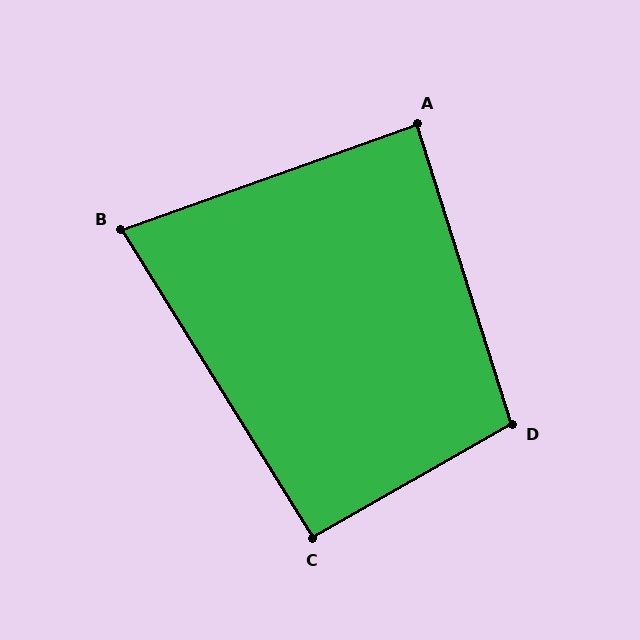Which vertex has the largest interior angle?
D, at approximately 102 degrees.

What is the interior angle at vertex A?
Approximately 88 degrees (approximately right).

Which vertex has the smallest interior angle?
B, at approximately 78 degrees.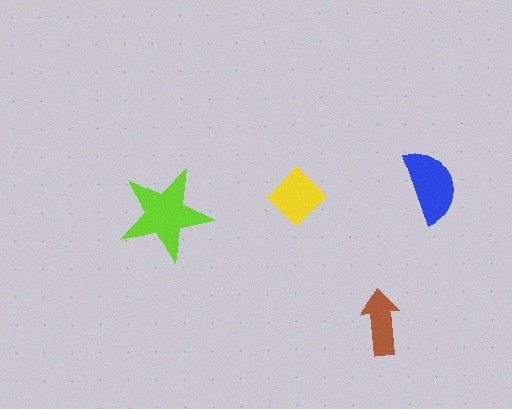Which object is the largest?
The lime star.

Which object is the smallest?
The brown arrow.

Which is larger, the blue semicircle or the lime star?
The lime star.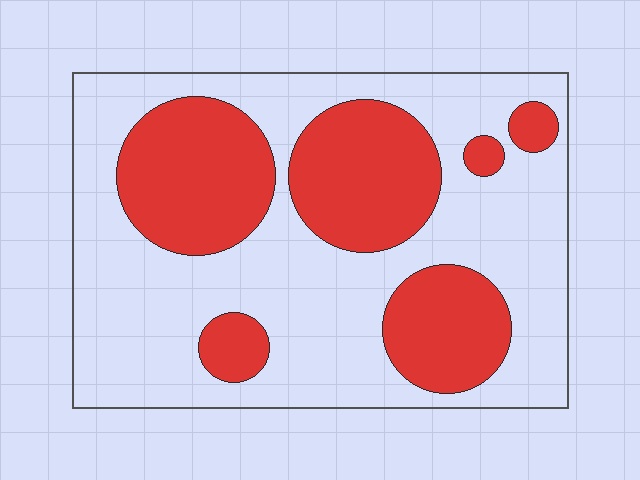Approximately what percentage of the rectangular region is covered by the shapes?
Approximately 35%.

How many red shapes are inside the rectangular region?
6.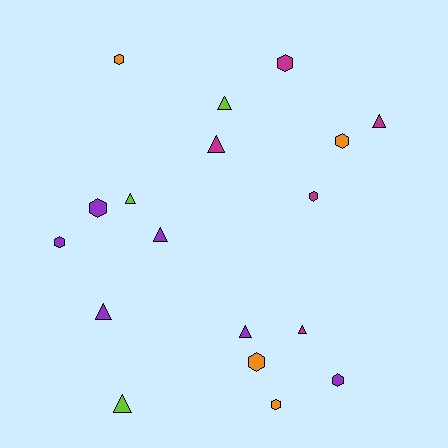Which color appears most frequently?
Purple, with 6 objects.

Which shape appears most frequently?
Hexagon, with 9 objects.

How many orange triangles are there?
There are no orange triangles.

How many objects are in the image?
There are 18 objects.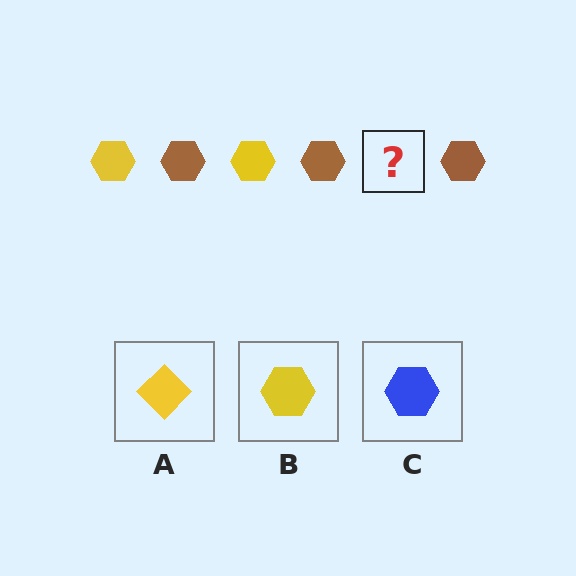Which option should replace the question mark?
Option B.